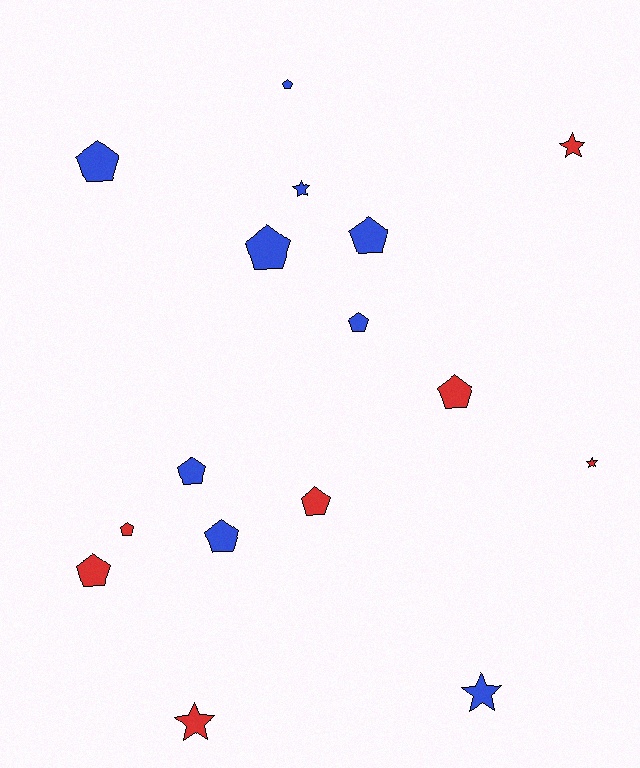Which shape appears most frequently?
Pentagon, with 11 objects.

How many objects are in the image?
There are 16 objects.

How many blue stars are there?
There are 2 blue stars.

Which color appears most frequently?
Blue, with 9 objects.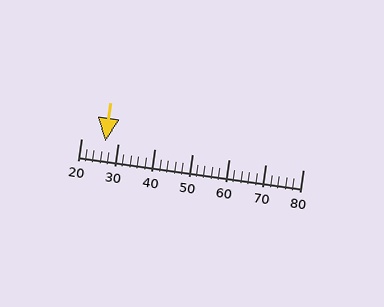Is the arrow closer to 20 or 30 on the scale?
The arrow is closer to 30.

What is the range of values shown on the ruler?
The ruler shows values from 20 to 80.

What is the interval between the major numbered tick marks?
The major tick marks are spaced 10 units apart.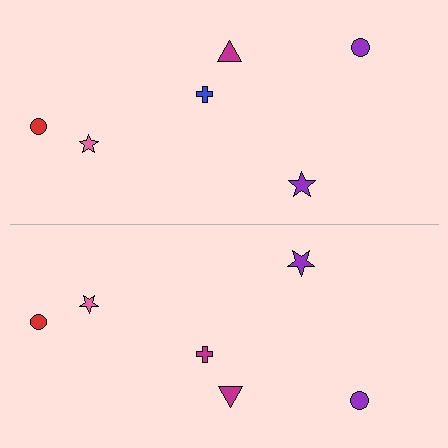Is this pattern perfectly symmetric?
No, the pattern is not perfectly symmetric. The magenta cross on the bottom side breaks the symmetry — its mirror counterpart is blue.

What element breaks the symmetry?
The magenta cross on the bottom side breaks the symmetry — its mirror counterpart is blue.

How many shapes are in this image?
There are 12 shapes in this image.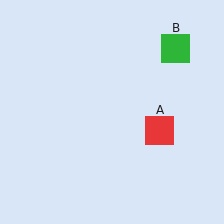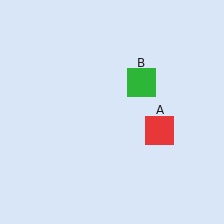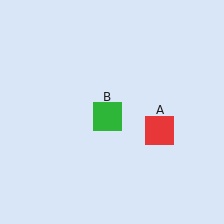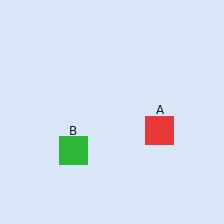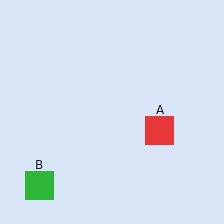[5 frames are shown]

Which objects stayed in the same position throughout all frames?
Red square (object A) remained stationary.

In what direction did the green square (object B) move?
The green square (object B) moved down and to the left.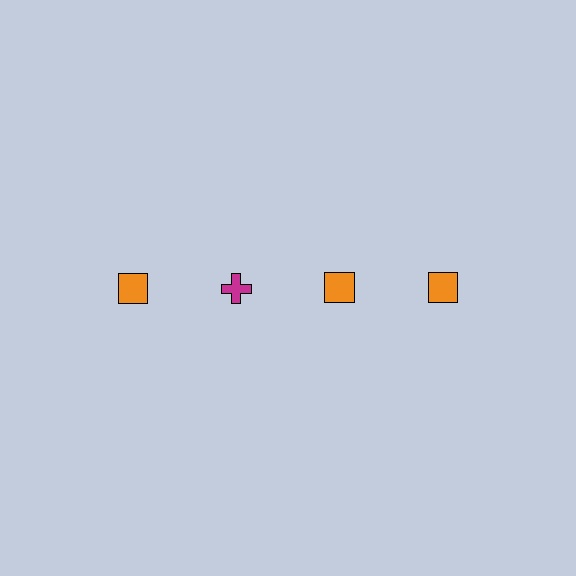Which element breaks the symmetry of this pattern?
The magenta cross in the top row, second from left column breaks the symmetry. All other shapes are orange squares.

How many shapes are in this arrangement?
There are 4 shapes arranged in a grid pattern.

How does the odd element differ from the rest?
It differs in both color (magenta instead of orange) and shape (cross instead of square).